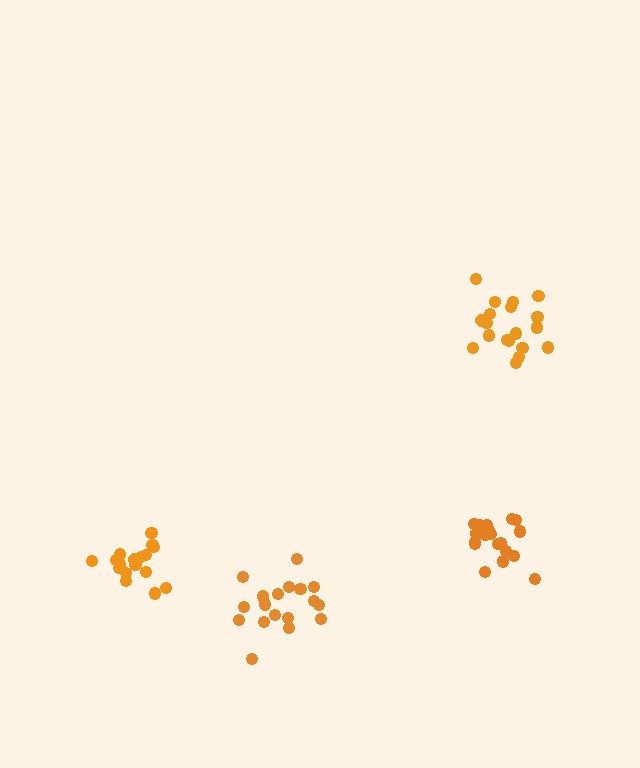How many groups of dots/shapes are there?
There are 4 groups.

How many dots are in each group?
Group 1: 18 dots, Group 2: 19 dots, Group 3: 20 dots, Group 4: 17 dots (74 total).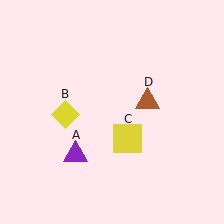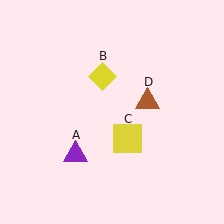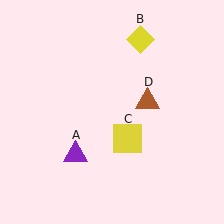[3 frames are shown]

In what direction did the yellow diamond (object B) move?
The yellow diamond (object B) moved up and to the right.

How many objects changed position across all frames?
1 object changed position: yellow diamond (object B).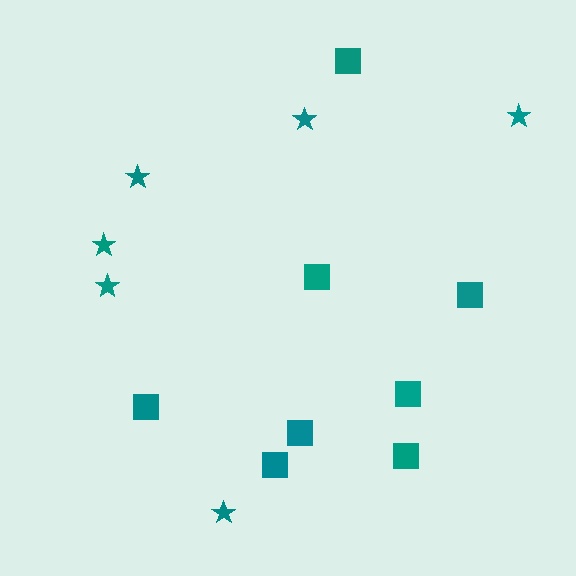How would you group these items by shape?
There are 2 groups: one group of stars (6) and one group of squares (8).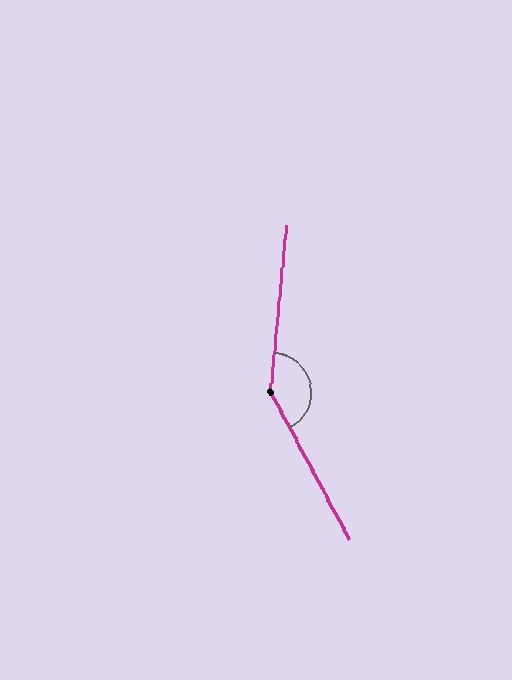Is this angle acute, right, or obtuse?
It is obtuse.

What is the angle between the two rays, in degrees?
Approximately 146 degrees.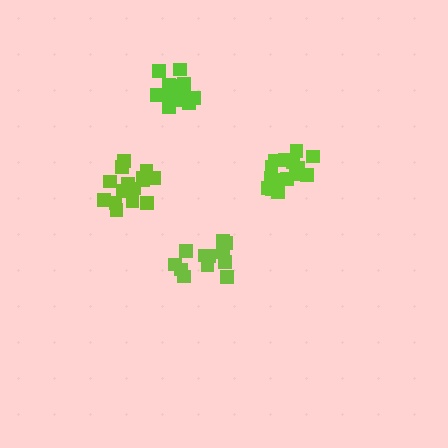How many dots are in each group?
Group 1: 12 dots, Group 2: 16 dots, Group 3: 13 dots, Group 4: 16 dots (57 total).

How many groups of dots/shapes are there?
There are 4 groups.